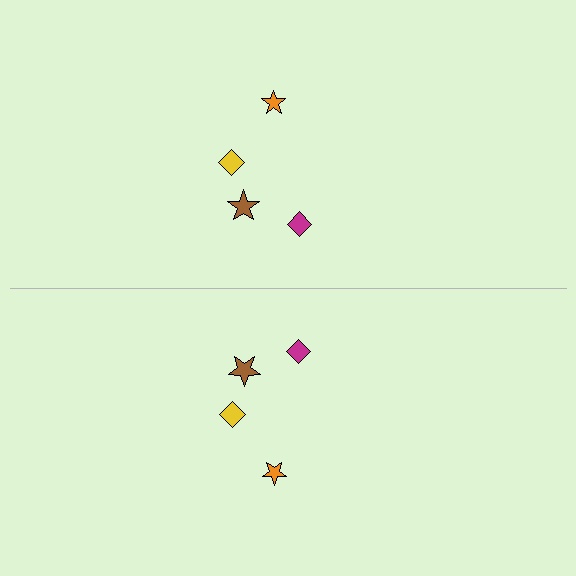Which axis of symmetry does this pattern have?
The pattern has a horizontal axis of symmetry running through the center of the image.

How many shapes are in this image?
There are 8 shapes in this image.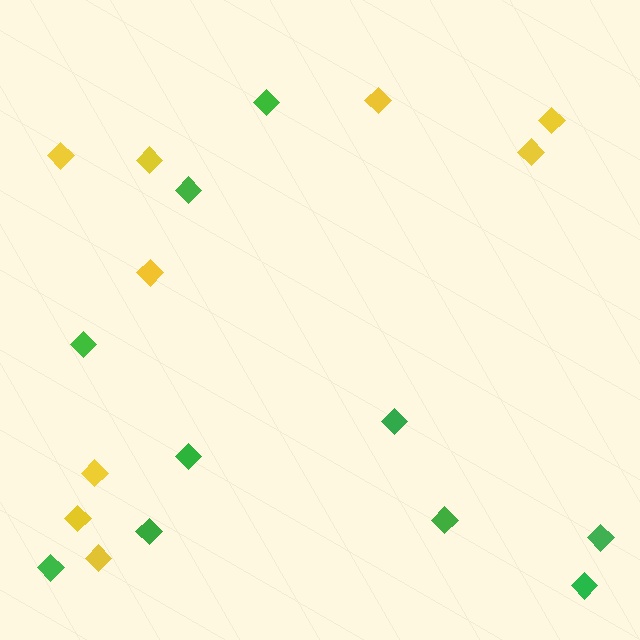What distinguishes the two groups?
There are 2 groups: one group of yellow diamonds (9) and one group of green diamonds (10).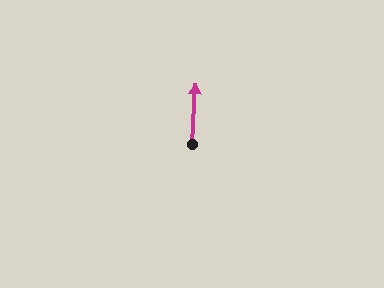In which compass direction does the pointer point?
North.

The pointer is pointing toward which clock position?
Roughly 12 o'clock.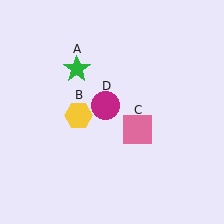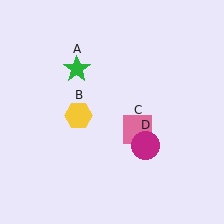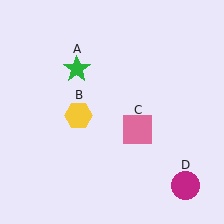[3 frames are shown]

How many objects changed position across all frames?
1 object changed position: magenta circle (object D).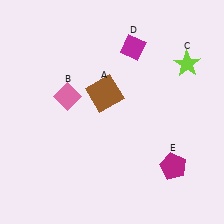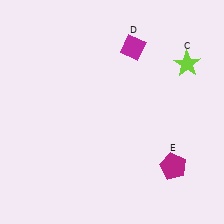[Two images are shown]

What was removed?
The brown square (A), the pink diamond (B) were removed in Image 2.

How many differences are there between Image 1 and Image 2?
There are 2 differences between the two images.